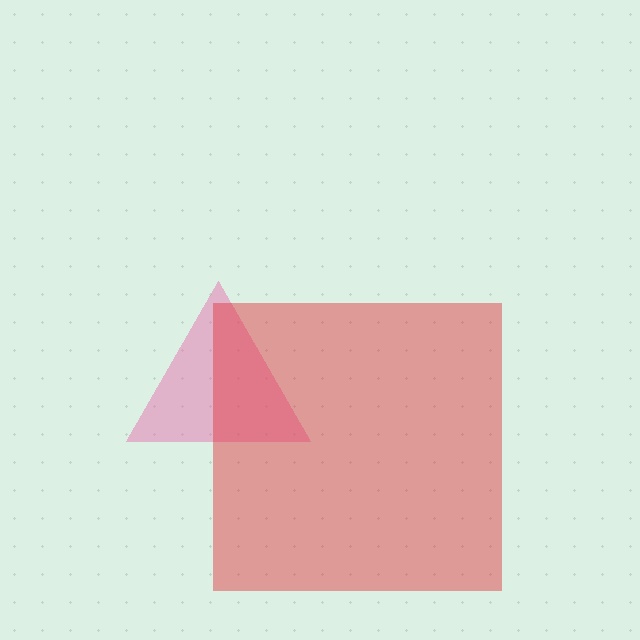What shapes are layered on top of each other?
The layered shapes are: a pink triangle, a red square.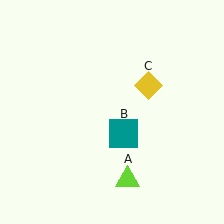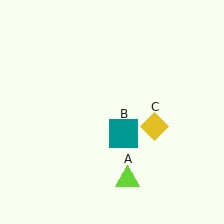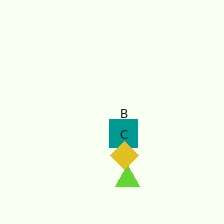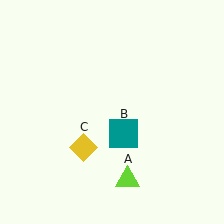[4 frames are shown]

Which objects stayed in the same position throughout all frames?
Lime triangle (object A) and teal square (object B) remained stationary.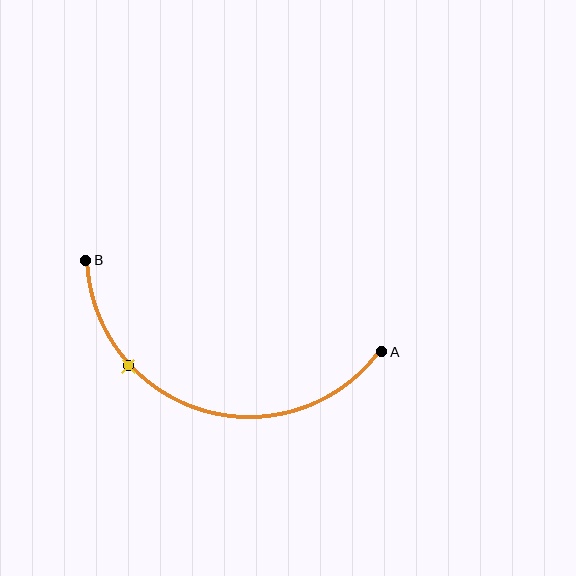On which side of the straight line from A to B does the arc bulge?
The arc bulges below the straight line connecting A and B.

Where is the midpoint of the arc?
The arc midpoint is the point on the curve farthest from the straight line joining A and B. It sits below that line.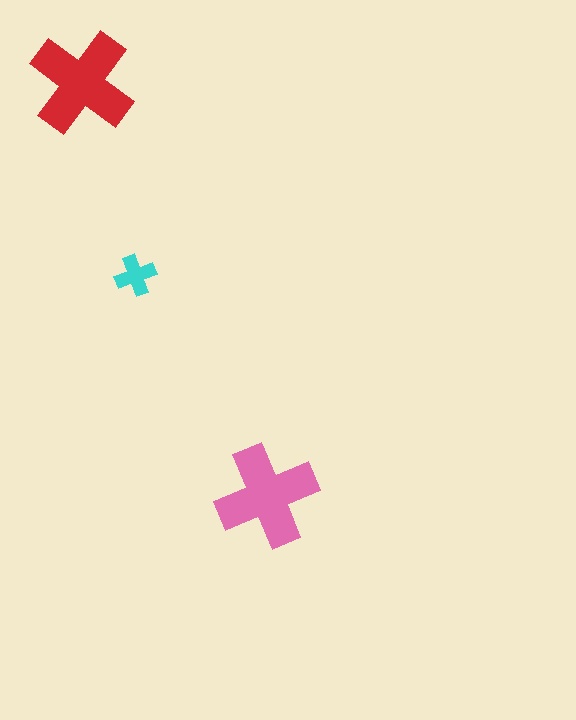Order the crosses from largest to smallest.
the red one, the pink one, the cyan one.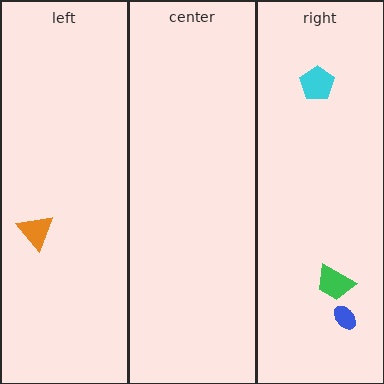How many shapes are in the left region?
1.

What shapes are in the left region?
The orange triangle.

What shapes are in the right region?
The blue ellipse, the green trapezoid, the cyan pentagon.